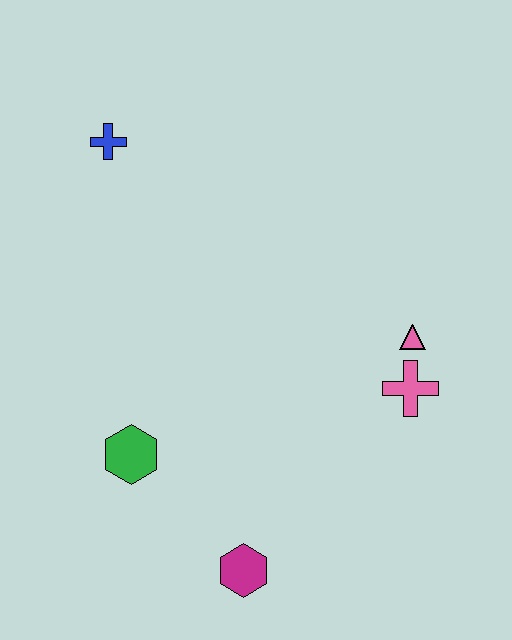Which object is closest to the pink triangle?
The pink cross is closest to the pink triangle.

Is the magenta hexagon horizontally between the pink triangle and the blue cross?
Yes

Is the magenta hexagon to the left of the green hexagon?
No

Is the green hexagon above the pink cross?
No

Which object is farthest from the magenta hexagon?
The blue cross is farthest from the magenta hexagon.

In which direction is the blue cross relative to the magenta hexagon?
The blue cross is above the magenta hexagon.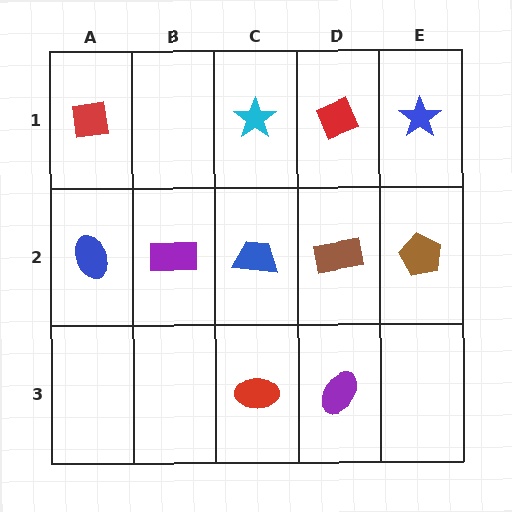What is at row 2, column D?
A brown rectangle.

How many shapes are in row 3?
2 shapes.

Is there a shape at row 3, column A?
No, that cell is empty.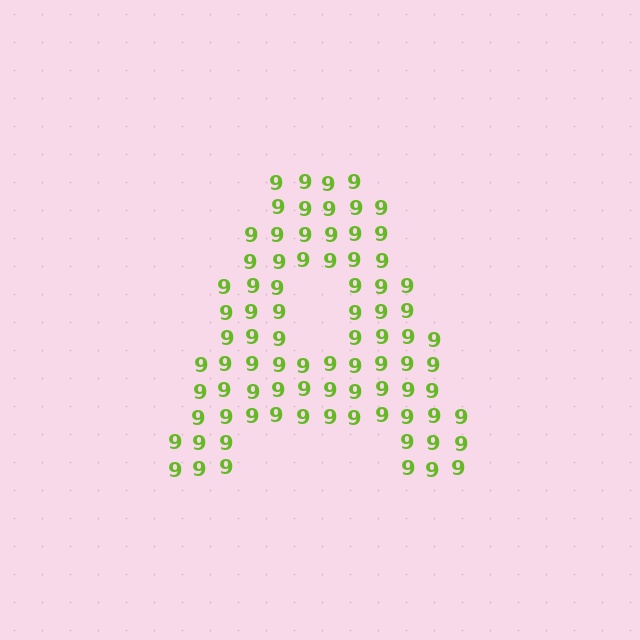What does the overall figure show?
The overall figure shows the letter A.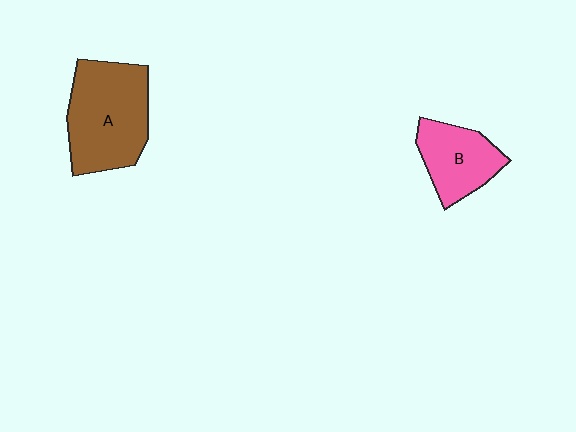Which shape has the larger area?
Shape A (brown).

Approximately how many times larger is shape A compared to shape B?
Approximately 1.6 times.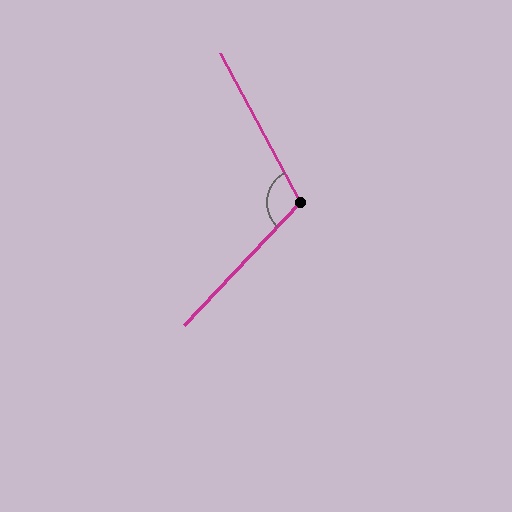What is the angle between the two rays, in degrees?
Approximately 108 degrees.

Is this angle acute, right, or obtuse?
It is obtuse.